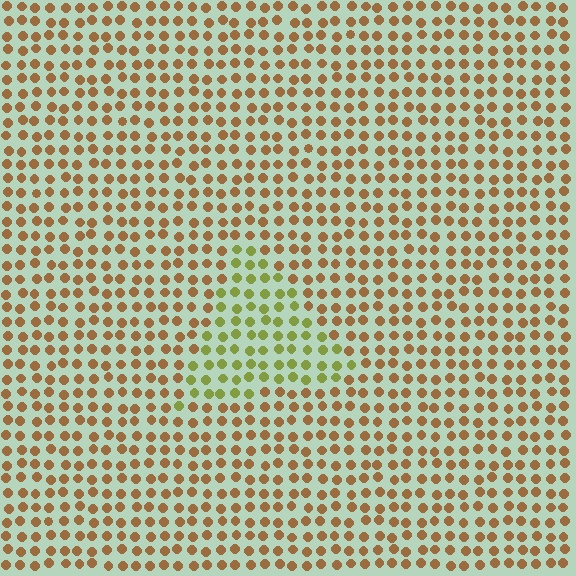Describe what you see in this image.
The image is filled with small brown elements in a uniform arrangement. A triangle-shaped region is visible where the elements are tinted to a slightly different hue, forming a subtle color boundary.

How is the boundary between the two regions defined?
The boundary is defined purely by a slight shift in hue (about 49 degrees). Spacing, size, and orientation are identical on both sides.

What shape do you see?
I see a triangle.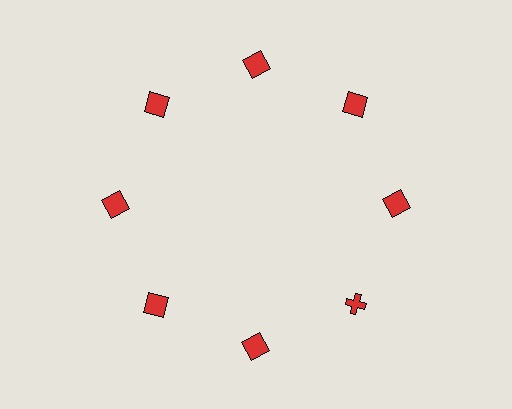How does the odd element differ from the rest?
It has a different shape: cross instead of square.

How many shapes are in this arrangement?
There are 8 shapes arranged in a ring pattern.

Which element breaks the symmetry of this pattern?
The red cross at roughly the 4 o'clock position breaks the symmetry. All other shapes are red squares.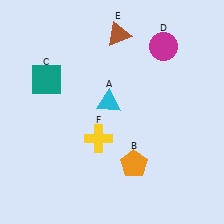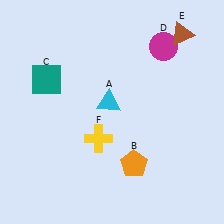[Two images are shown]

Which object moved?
The brown triangle (E) moved right.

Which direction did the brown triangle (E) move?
The brown triangle (E) moved right.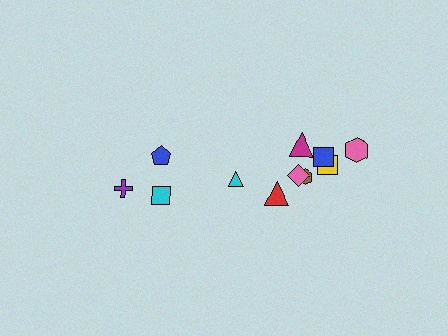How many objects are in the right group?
There are 8 objects.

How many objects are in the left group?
There are 3 objects.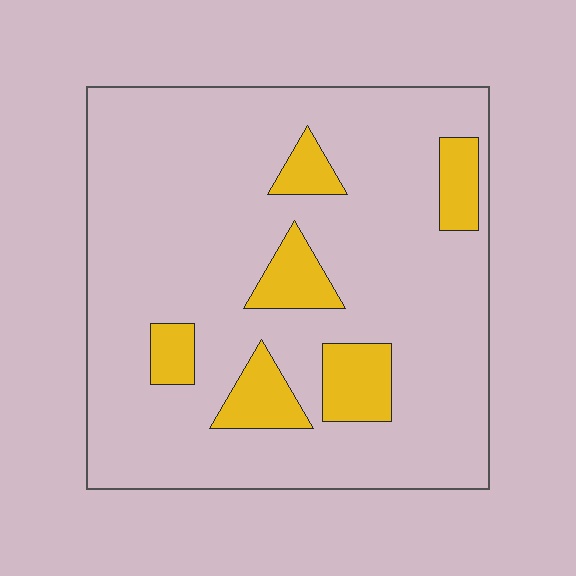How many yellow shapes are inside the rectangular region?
6.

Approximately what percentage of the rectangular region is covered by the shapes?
Approximately 15%.